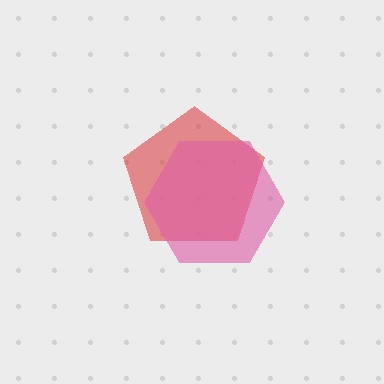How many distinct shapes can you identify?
There are 2 distinct shapes: a red pentagon, a pink hexagon.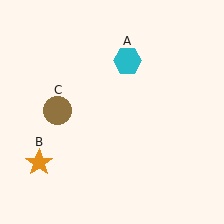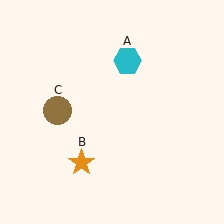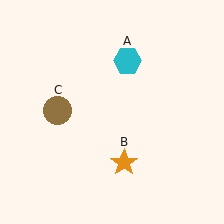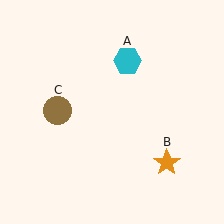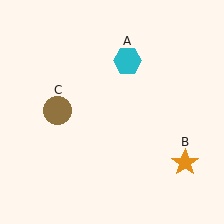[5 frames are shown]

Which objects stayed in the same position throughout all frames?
Cyan hexagon (object A) and brown circle (object C) remained stationary.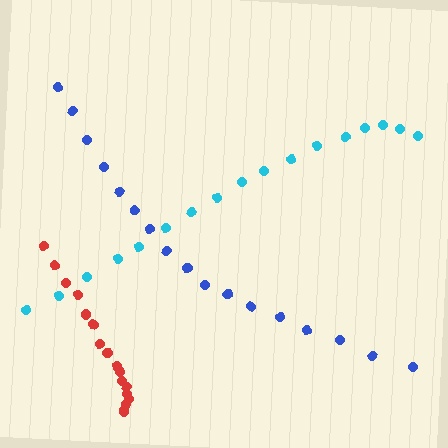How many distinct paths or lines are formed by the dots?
There are 3 distinct paths.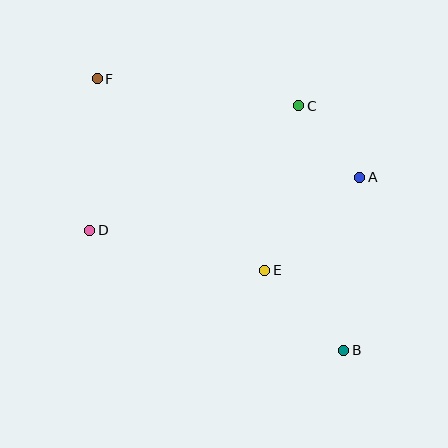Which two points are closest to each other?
Points A and C are closest to each other.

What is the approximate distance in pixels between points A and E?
The distance between A and E is approximately 133 pixels.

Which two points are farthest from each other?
Points B and F are farthest from each other.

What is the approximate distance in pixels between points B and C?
The distance between B and C is approximately 249 pixels.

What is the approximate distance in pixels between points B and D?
The distance between B and D is approximately 281 pixels.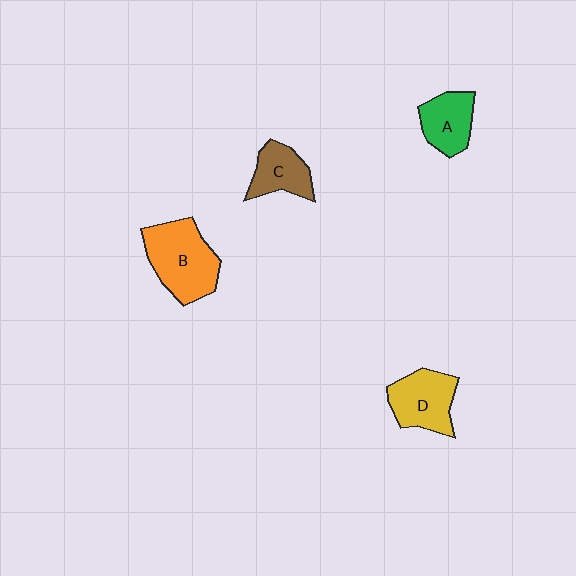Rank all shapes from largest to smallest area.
From largest to smallest: B (orange), D (yellow), A (green), C (brown).